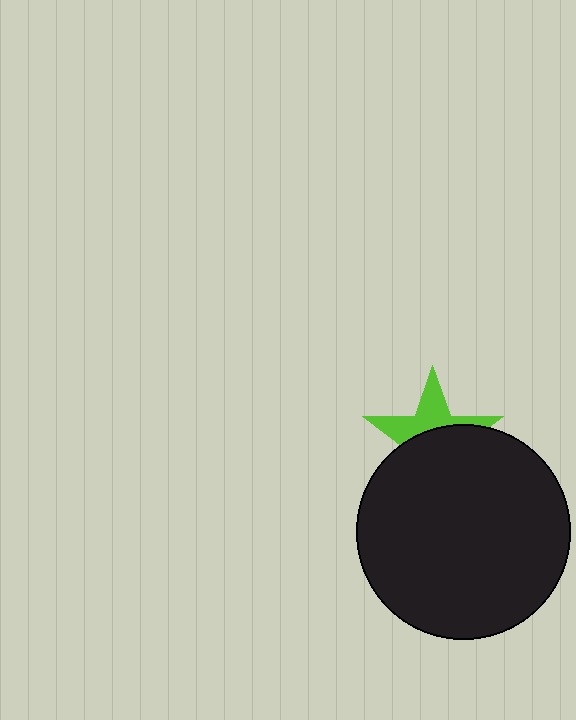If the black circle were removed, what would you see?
You would see the complete lime star.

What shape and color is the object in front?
The object in front is a black circle.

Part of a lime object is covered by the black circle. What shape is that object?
It is a star.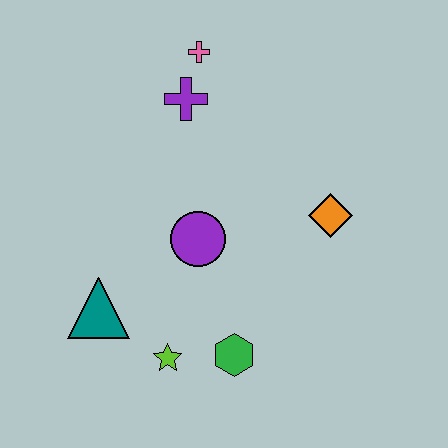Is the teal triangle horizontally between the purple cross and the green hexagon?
No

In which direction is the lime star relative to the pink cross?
The lime star is below the pink cross.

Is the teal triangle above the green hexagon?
Yes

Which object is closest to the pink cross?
The purple cross is closest to the pink cross.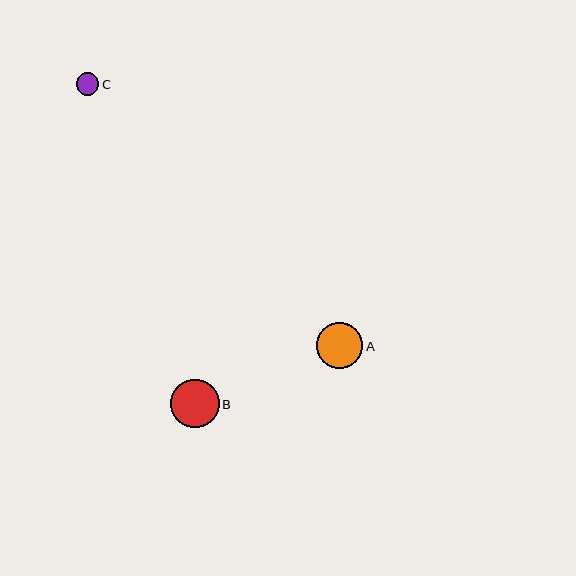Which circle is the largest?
Circle B is the largest with a size of approximately 49 pixels.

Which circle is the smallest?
Circle C is the smallest with a size of approximately 23 pixels.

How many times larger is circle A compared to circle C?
Circle A is approximately 2.1 times the size of circle C.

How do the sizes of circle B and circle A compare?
Circle B and circle A are approximately the same size.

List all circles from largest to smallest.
From largest to smallest: B, A, C.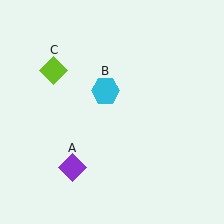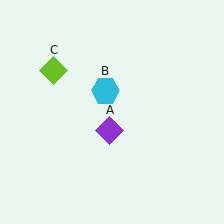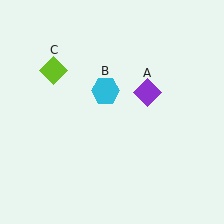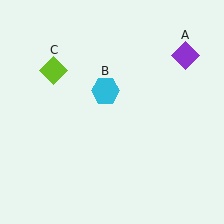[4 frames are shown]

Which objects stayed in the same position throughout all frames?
Cyan hexagon (object B) and lime diamond (object C) remained stationary.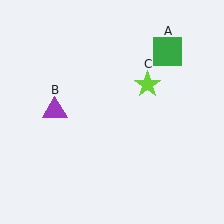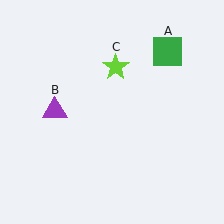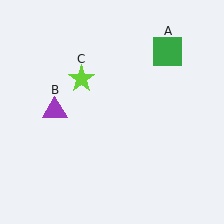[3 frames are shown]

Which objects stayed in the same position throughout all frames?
Green square (object A) and purple triangle (object B) remained stationary.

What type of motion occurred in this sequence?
The lime star (object C) rotated counterclockwise around the center of the scene.